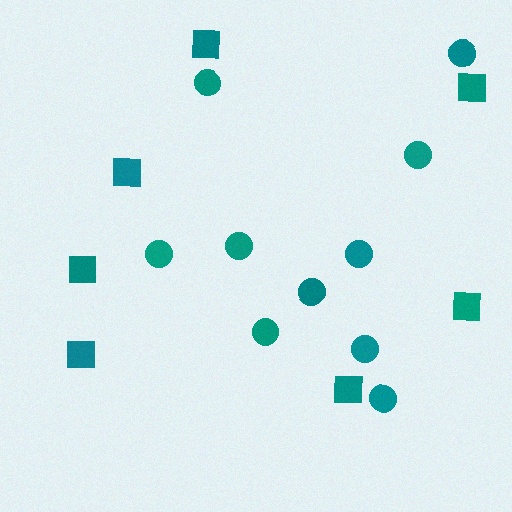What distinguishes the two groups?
There are 2 groups: one group of squares (7) and one group of circles (10).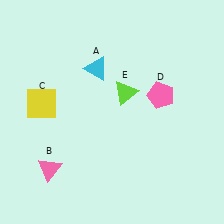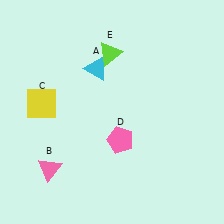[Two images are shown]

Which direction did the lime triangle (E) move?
The lime triangle (E) moved up.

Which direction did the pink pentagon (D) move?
The pink pentagon (D) moved down.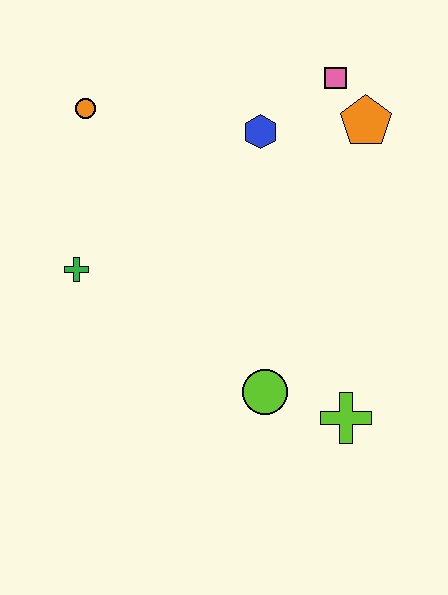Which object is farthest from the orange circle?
The lime cross is farthest from the orange circle.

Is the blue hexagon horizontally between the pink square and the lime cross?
No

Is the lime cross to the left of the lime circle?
No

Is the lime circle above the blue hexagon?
No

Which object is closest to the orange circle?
The green cross is closest to the orange circle.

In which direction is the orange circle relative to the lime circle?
The orange circle is above the lime circle.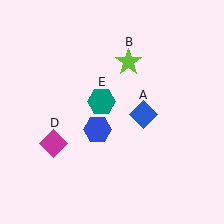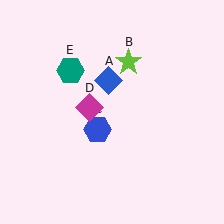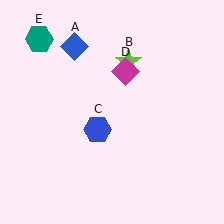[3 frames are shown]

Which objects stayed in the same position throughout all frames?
Lime star (object B) and blue hexagon (object C) remained stationary.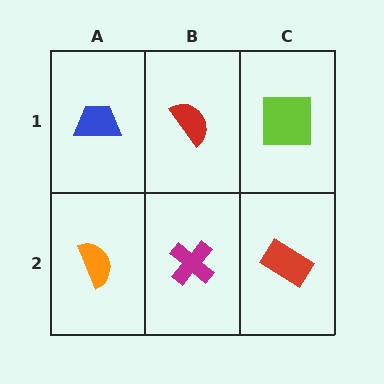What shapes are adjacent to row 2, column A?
A blue trapezoid (row 1, column A), a magenta cross (row 2, column B).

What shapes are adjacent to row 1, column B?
A magenta cross (row 2, column B), a blue trapezoid (row 1, column A), a lime square (row 1, column C).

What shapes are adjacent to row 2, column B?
A red semicircle (row 1, column B), an orange semicircle (row 2, column A), a red rectangle (row 2, column C).